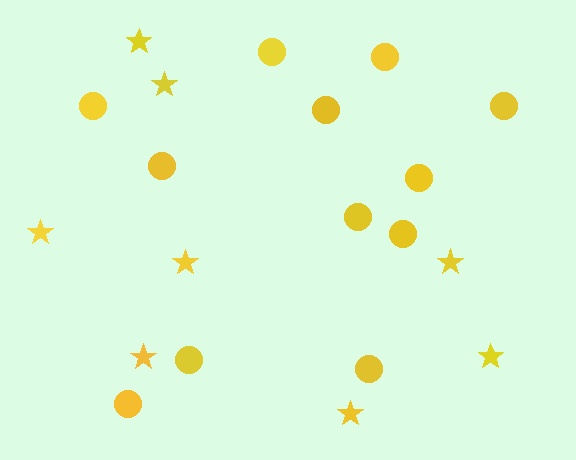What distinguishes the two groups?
There are 2 groups: one group of circles (12) and one group of stars (8).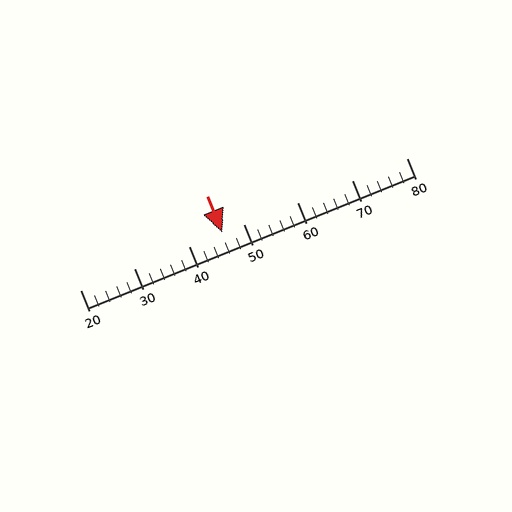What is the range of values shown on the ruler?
The ruler shows values from 20 to 80.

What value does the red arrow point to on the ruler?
The red arrow points to approximately 46.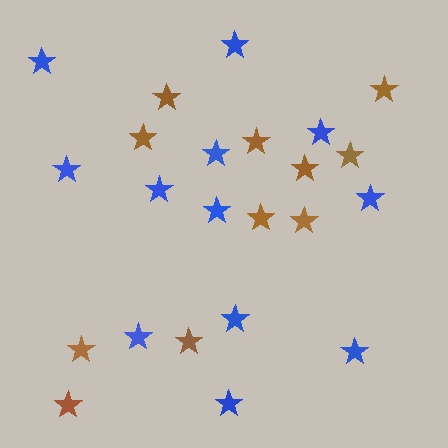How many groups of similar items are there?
There are 2 groups: one group of brown stars (11) and one group of blue stars (12).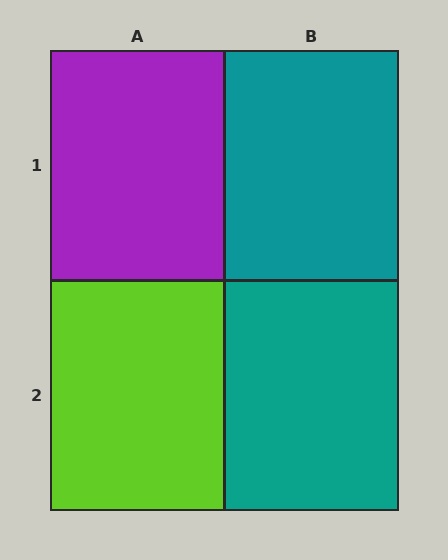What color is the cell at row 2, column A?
Lime.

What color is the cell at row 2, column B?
Teal.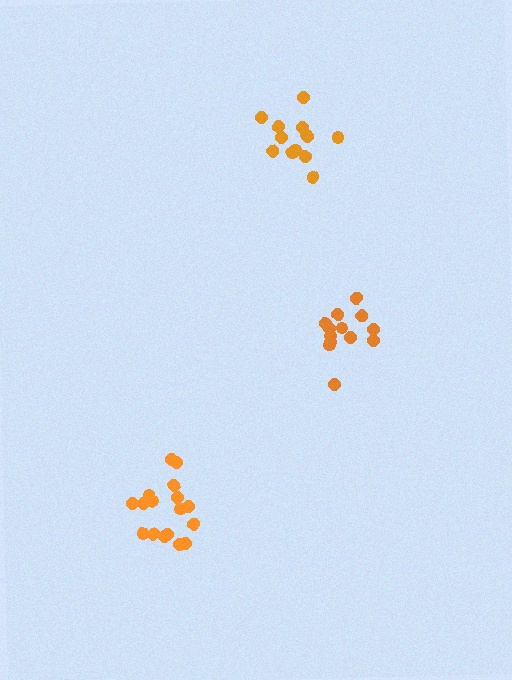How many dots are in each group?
Group 1: 13 dots, Group 2: 17 dots, Group 3: 13 dots (43 total).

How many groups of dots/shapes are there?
There are 3 groups.